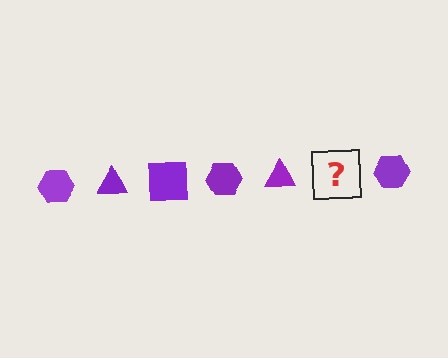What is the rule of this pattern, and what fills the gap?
The rule is that the pattern cycles through hexagon, triangle, square shapes in purple. The gap should be filled with a purple square.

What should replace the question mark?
The question mark should be replaced with a purple square.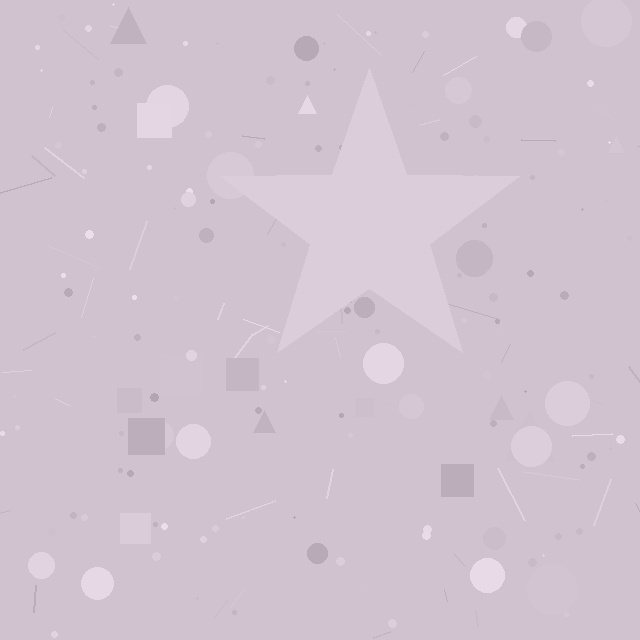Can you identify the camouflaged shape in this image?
The camouflaged shape is a star.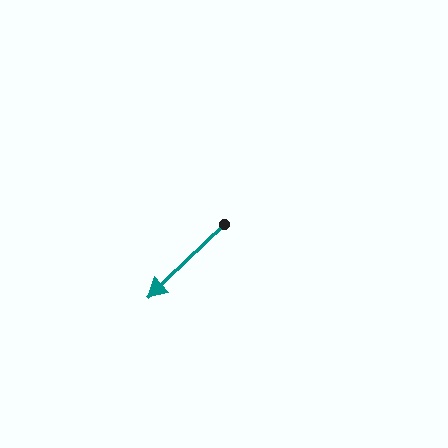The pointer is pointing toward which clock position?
Roughly 8 o'clock.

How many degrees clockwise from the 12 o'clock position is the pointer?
Approximately 226 degrees.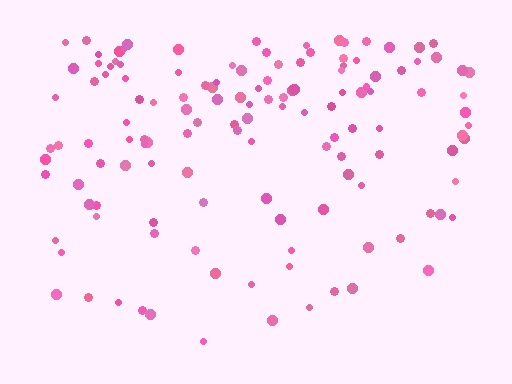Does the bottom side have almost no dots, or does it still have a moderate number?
Still a moderate number, just noticeably fewer than the top.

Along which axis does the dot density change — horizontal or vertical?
Vertical.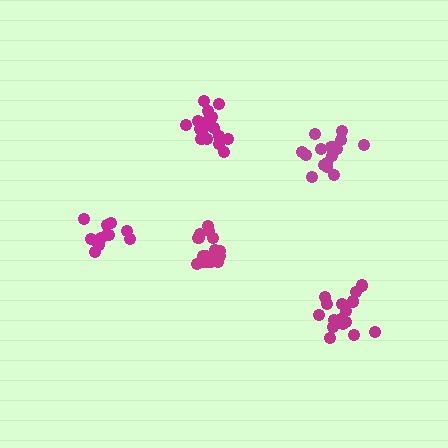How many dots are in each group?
Group 1: 18 dots, Group 2: 17 dots, Group 3: 16 dots, Group 4: 19 dots, Group 5: 15 dots (85 total).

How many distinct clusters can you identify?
There are 5 distinct clusters.